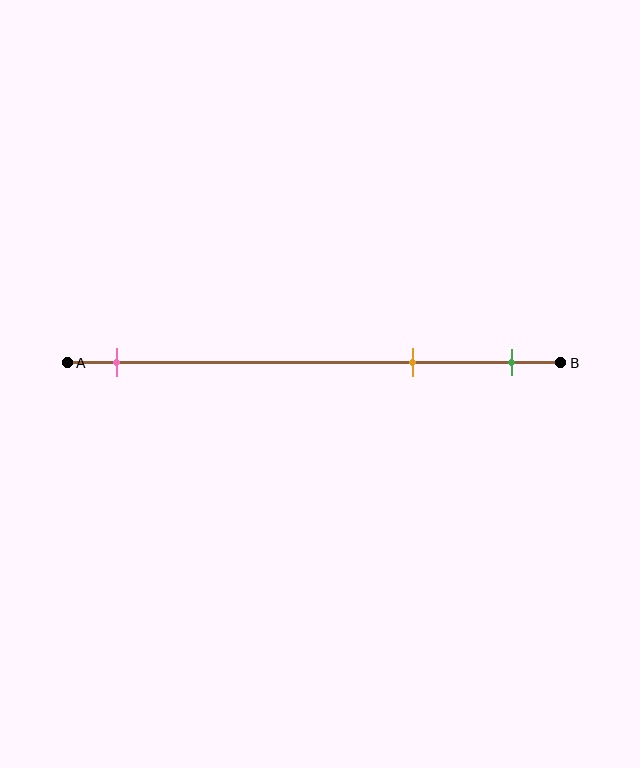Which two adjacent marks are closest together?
The orange and green marks are the closest adjacent pair.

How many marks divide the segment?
There are 3 marks dividing the segment.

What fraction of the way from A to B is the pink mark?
The pink mark is approximately 10% (0.1) of the way from A to B.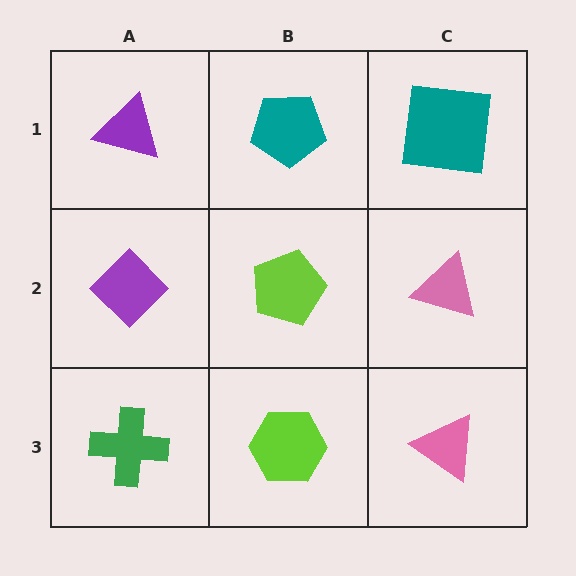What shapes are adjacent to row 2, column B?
A teal pentagon (row 1, column B), a lime hexagon (row 3, column B), a purple diamond (row 2, column A), a pink triangle (row 2, column C).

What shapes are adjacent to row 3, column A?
A purple diamond (row 2, column A), a lime hexagon (row 3, column B).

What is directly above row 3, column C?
A pink triangle.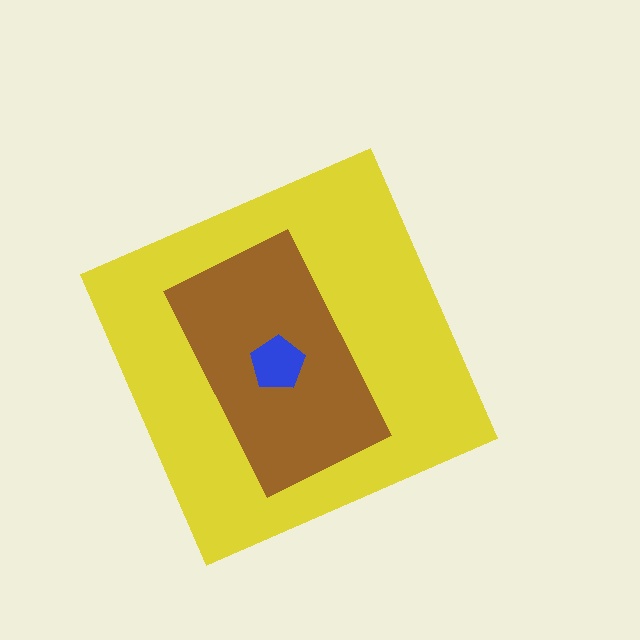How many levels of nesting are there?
3.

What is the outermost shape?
The yellow diamond.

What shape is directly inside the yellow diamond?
The brown rectangle.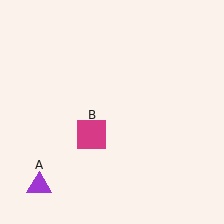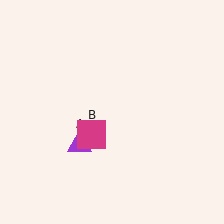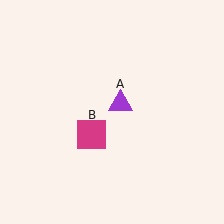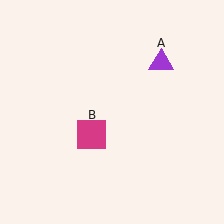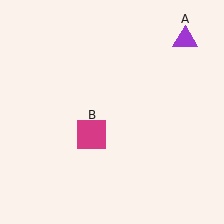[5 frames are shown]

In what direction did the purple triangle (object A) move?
The purple triangle (object A) moved up and to the right.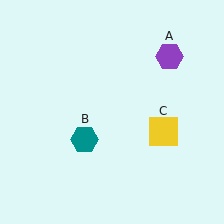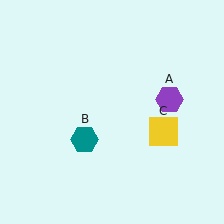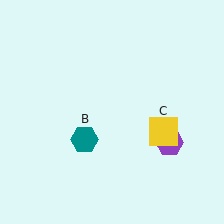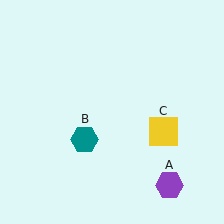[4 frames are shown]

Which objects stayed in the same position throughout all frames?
Teal hexagon (object B) and yellow square (object C) remained stationary.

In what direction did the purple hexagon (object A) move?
The purple hexagon (object A) moved down.